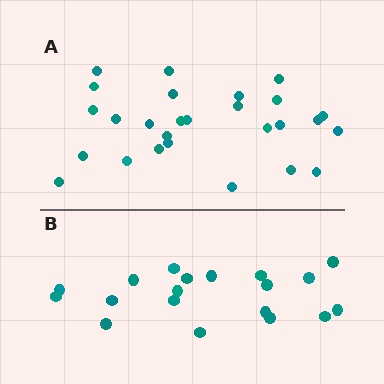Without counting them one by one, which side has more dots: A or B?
Region A (the top region) has more dots.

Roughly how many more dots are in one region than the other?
Region A has roughly 8 or so more dots than region B.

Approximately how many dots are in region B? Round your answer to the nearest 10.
About 20 dots. (The exact count is 19, which rounds to 20.)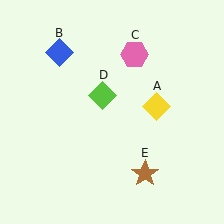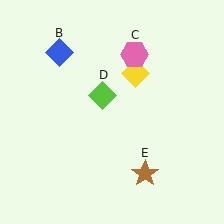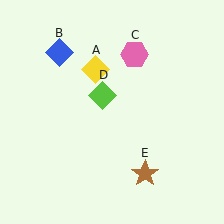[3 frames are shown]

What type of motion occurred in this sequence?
The yellow diamond (object A) rotated counterclockwise around the center of the scene.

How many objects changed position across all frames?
1 object changed position: yellow diamond (object A).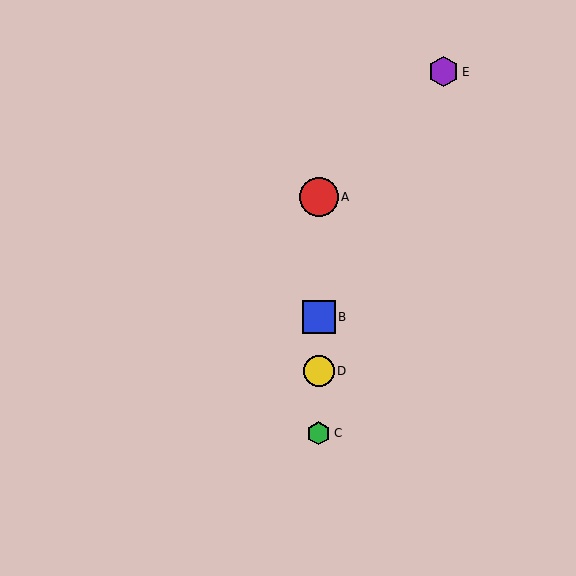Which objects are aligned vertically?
Objects A, B, C, D are aligned vertically.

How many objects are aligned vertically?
4 objects (A, B, C, D) are aligned vertically.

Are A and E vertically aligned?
No, A is at x≈319 and E is at x≈443.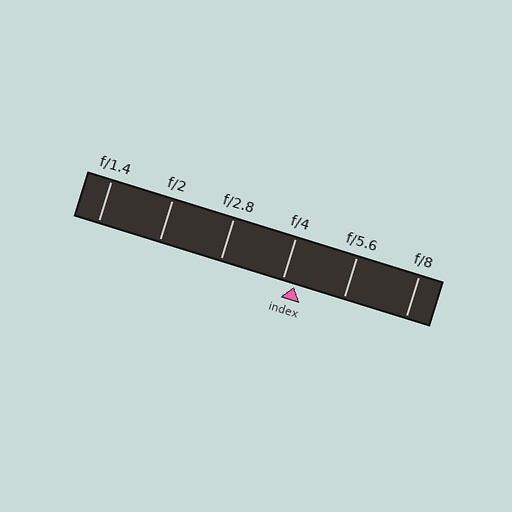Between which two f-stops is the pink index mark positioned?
The index mark is between f/4 and f/5.6.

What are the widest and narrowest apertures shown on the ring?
The widest aperture shown is f/1.4 and the narrowest is f/8.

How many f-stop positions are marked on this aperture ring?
There are 6 f-stop positions marked.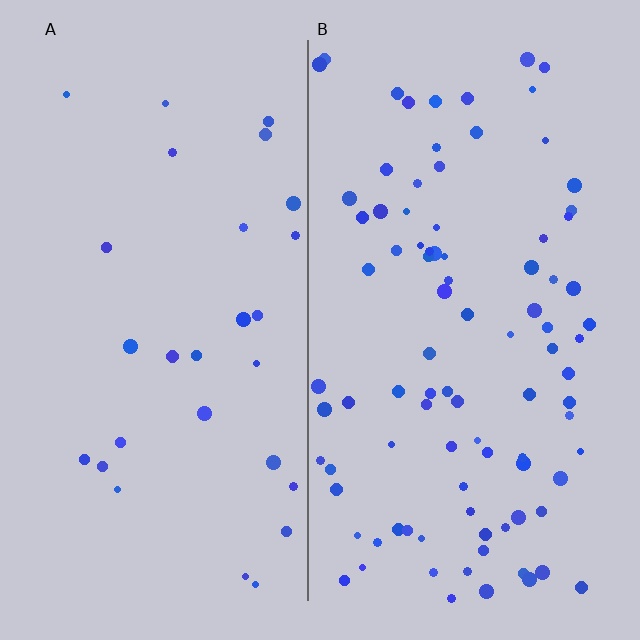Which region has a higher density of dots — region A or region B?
B (the right).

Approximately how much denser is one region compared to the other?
Approximately 3.2× — region B over region A.